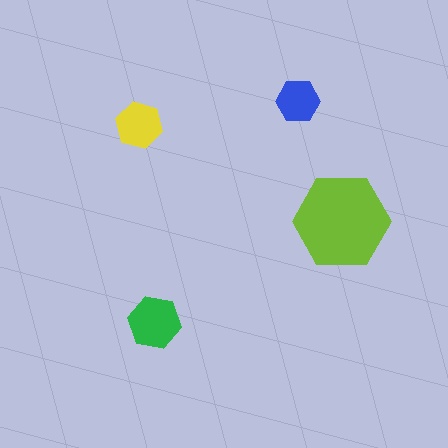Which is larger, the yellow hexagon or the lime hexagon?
The lime one.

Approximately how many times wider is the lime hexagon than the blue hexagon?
About 2 times wider.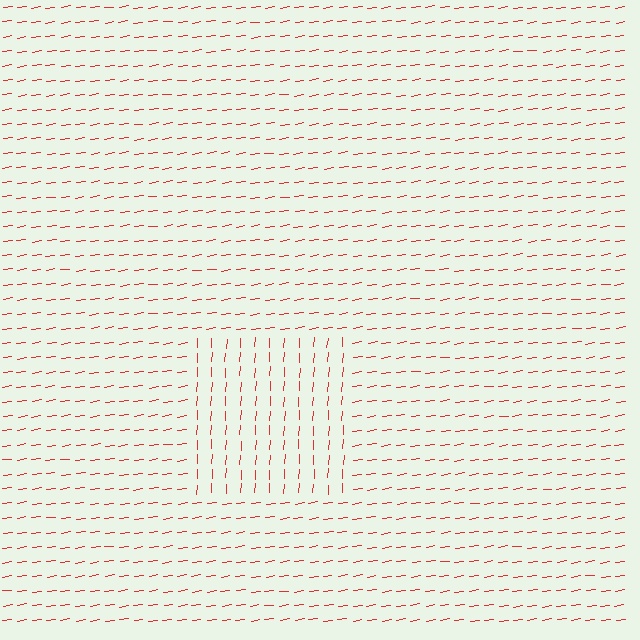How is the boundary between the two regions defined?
The boundary is defined purely by a change in line orientation (approximately 78 degrees difference). All lines are the same color and thickness.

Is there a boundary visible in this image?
Yes, there is a texture boundary formed by a change in line orientation.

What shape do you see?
I see a rectangle.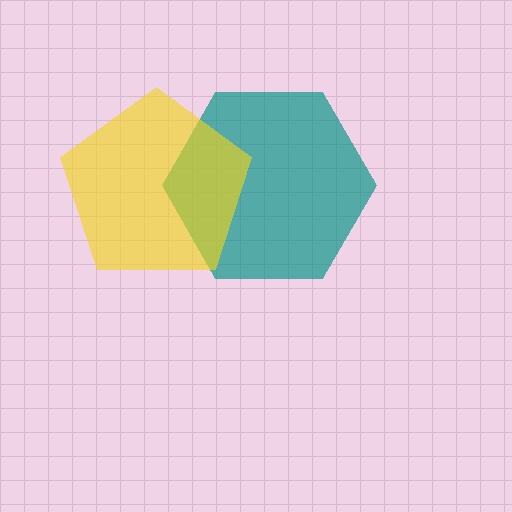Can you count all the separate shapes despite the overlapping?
Yes, there are 2 separate shapes.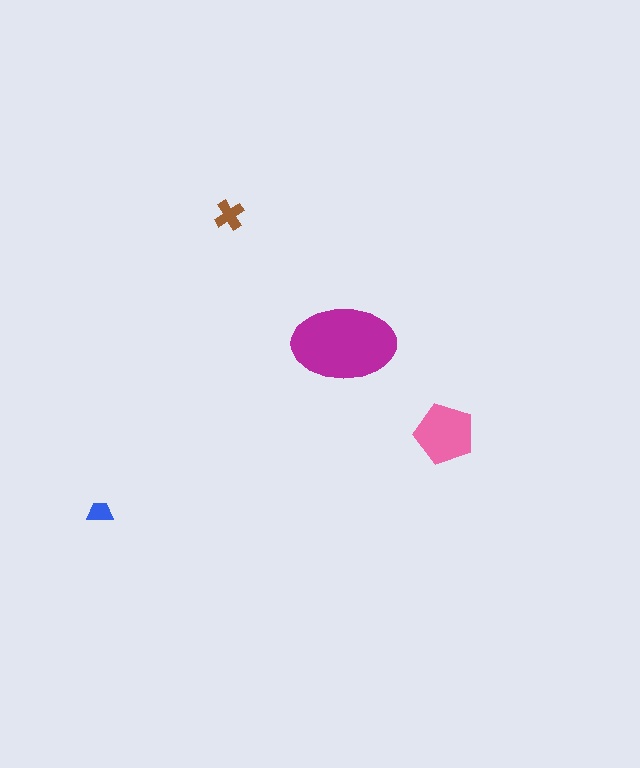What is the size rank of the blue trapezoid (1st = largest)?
4th.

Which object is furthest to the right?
The pink pentagon is rightmost.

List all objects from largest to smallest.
The magenta ellipse, the pink pentagon, the brown cross, the blue trapezoid.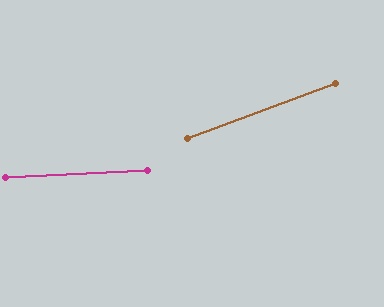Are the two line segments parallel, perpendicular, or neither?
Neither parallel nor perpendicular — they differ by about 18°.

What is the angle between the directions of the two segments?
Approximately 18 degrees.